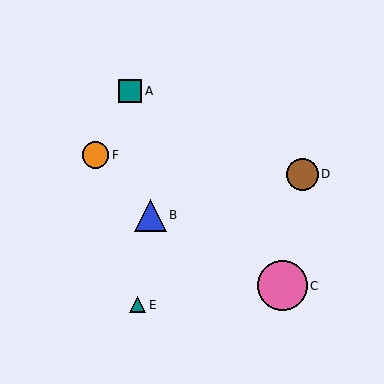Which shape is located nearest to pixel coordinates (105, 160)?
The orange circle (labeled F) at (95, 155) is nearest to that location.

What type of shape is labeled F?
Shape F is an orange circle.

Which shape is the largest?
The pink circle (labeled C) is the largest.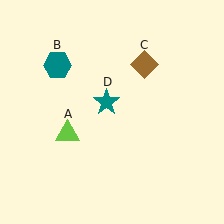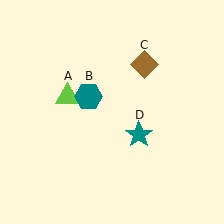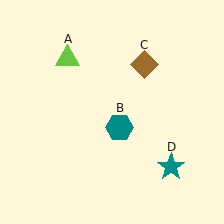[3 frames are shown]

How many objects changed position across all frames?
3 objects changed position: lime triangle (object A), teal hexagon (object B), teal star (object D).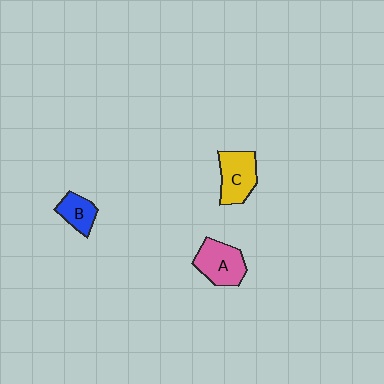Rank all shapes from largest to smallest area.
From largest to smallest: C (yellow), A (pink), B (blue).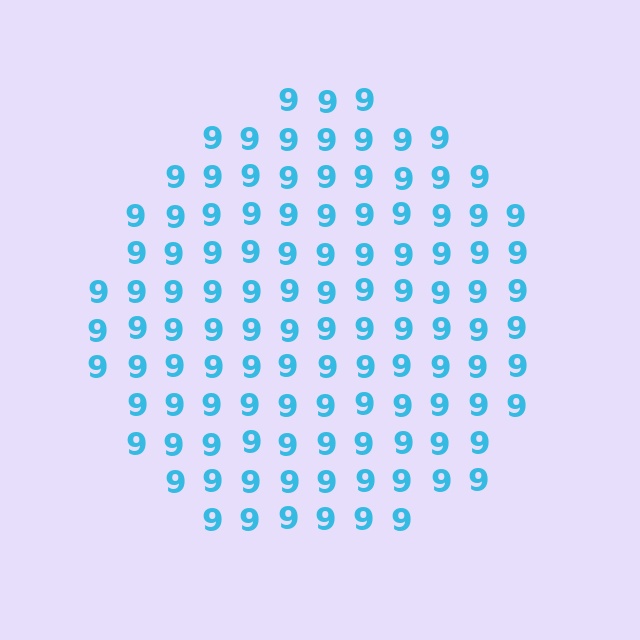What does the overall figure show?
The overall figure shows a circle.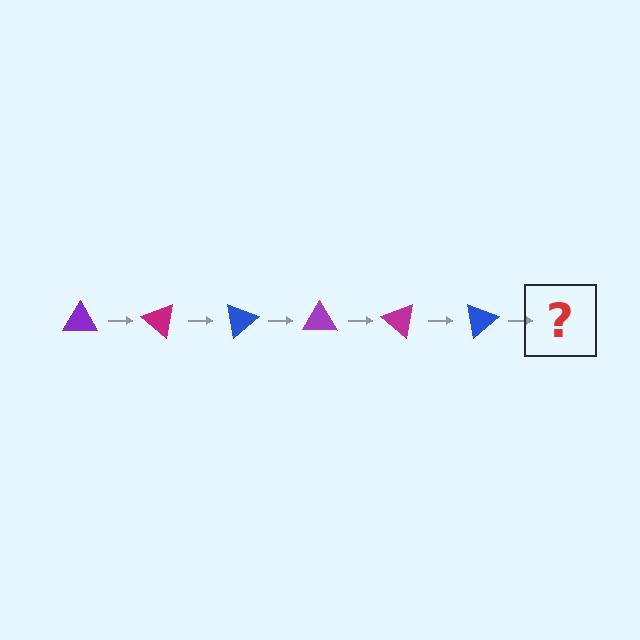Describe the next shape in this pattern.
It should be a purple triangle, rotated 240 degrees from the start.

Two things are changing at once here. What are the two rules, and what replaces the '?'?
The two rules are that it rotates 40 degrees each step and the color cycles through purple, magenta, and blue. The '?' should be a purple triangle, rotated 240 degrees from the start.